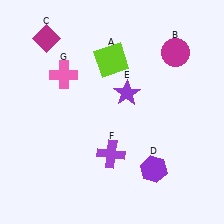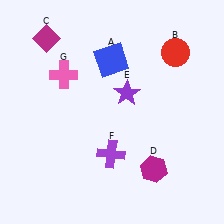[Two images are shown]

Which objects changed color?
A changed from lime to blue. B changed from magenta to red. D changed from purple to magenta.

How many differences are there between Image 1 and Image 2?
There are 3 differences between the two images.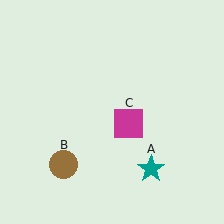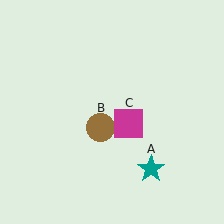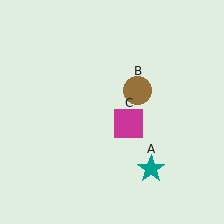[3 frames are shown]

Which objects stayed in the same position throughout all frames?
Teal star (object A) and magenta square (object C) remained stationary.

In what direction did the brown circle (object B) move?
The brown circle (object B) moved up and to the right.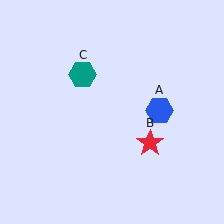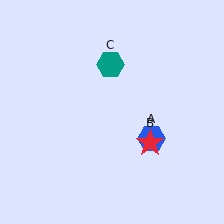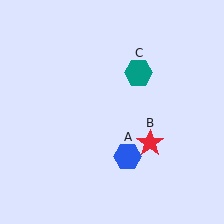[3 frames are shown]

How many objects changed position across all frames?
2 objects changed position: blue hexagon (object A), teal hexagon (object C).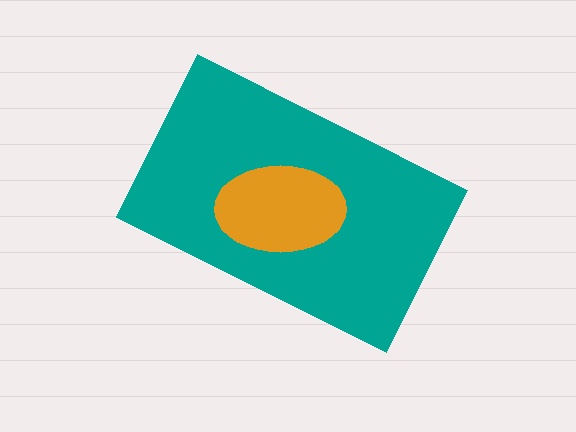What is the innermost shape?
The orange ellipse.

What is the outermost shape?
The teal rectangle.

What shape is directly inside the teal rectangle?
The orange ellipse.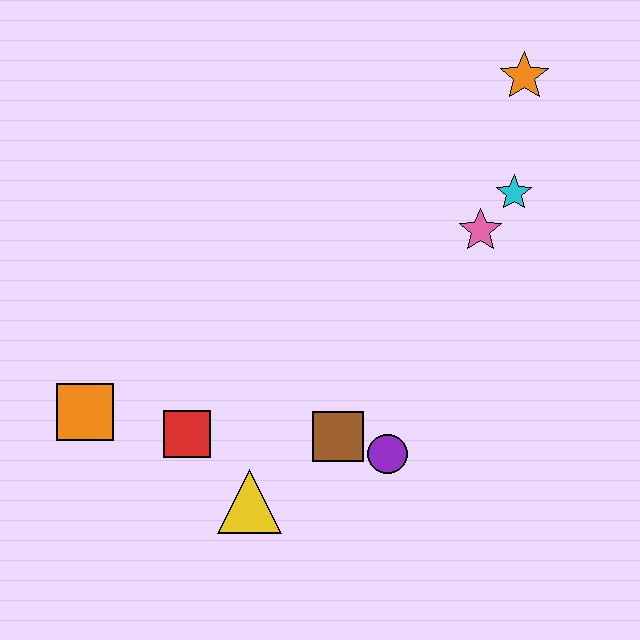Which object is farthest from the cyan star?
The orange square is farthest from the cyan star.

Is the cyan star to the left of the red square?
No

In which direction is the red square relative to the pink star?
The red square is to the left of the pink star.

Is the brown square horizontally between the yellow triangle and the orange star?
Yes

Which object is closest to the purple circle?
The brown square is closest to the purple circle.